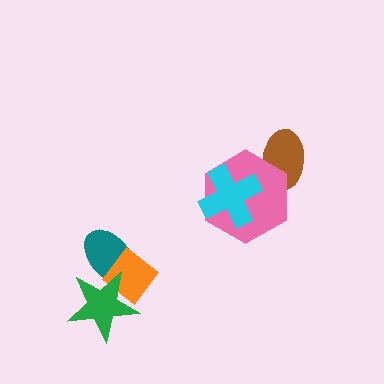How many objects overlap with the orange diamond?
2 objects overlap with the orange diamond.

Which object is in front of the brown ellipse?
The pink hexagon is in front of the brown ellipse.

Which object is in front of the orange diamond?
The green star is in front of the orange diamond.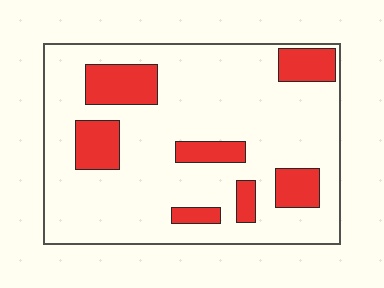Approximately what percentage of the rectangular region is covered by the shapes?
Approximately 20%.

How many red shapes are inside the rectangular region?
7.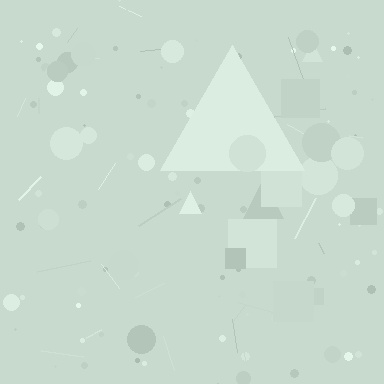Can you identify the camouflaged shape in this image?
The camouflaged shape is a triangle.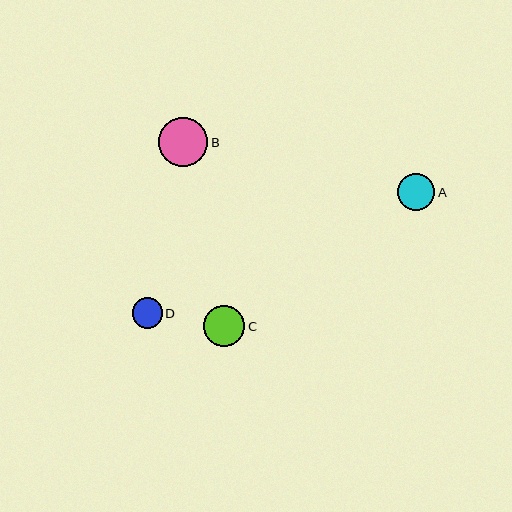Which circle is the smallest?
Circle D is the smallest with a size of approximately 30 pixels.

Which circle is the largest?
Circle B is the largest with a size of approximately 49 pixels.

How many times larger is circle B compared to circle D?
Circle B is approximately 1.6 times the size of circle D.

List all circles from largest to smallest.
From largest to smallest: B, C, A, D.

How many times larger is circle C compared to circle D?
Circle C is approximately 1.4 times the size of circle D.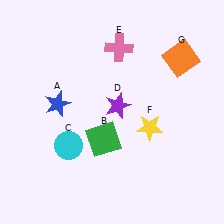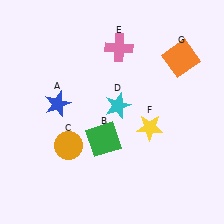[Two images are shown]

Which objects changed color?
C changed from cyan to orange. D changed from purple to cyan.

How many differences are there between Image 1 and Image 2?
There are 2 differences between the two images.